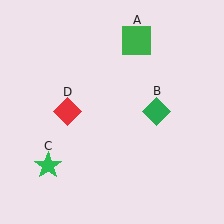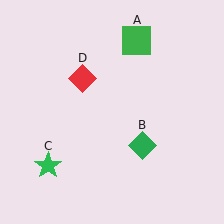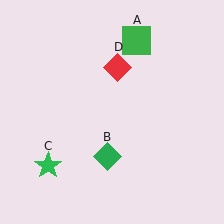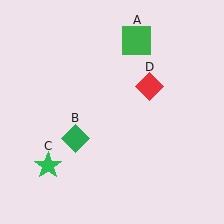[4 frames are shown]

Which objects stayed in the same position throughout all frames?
Green square (object A) and green star (object C) remained stationary.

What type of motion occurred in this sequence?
The green diamond (object B), red diamond (object D) rotated clockwise around the center of the scene.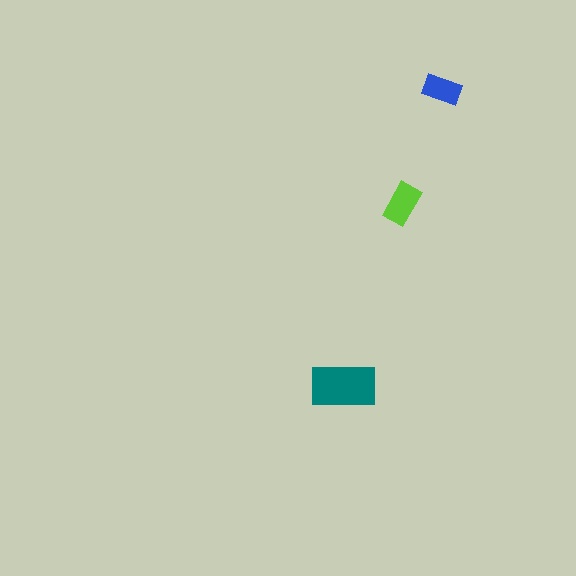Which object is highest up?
The blue rectangle is topmost.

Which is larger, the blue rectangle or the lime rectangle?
The lime one.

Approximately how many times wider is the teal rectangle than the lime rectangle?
About 1.5 times wider.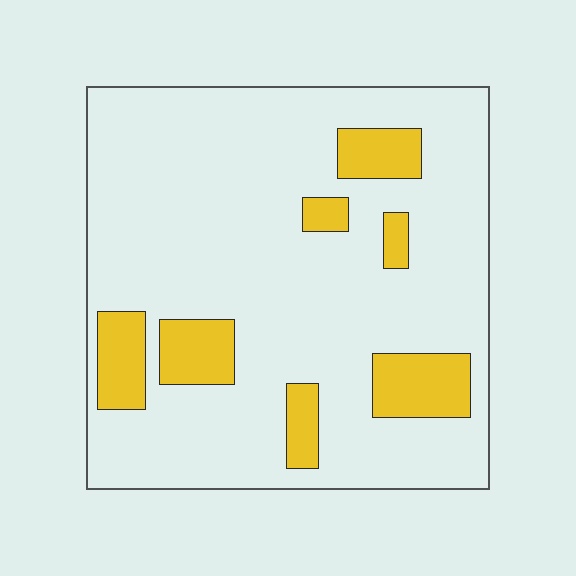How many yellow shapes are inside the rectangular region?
7.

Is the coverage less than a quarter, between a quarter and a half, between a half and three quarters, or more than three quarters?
Less than a quarter.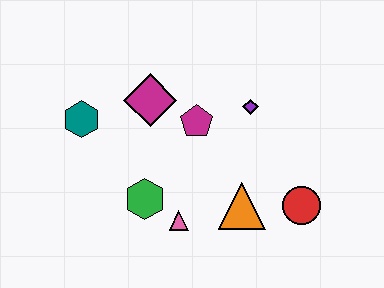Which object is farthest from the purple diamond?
The teal hexagon is farthest from the purple diamond.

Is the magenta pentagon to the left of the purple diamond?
Yes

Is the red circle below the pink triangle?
No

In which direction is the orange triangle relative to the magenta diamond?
The orange triangle is below the magenta diamond.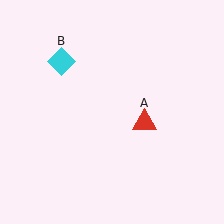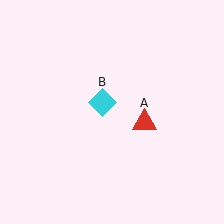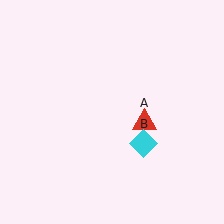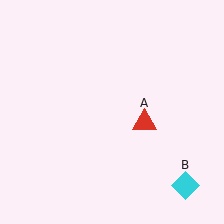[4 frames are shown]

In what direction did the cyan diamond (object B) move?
The cyan diamond (object B) moved down and to the right.